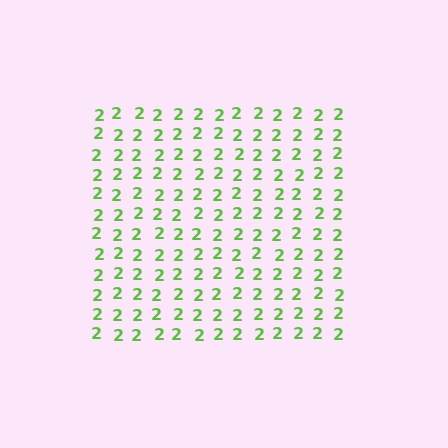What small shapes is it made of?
It is made of small digit 2's.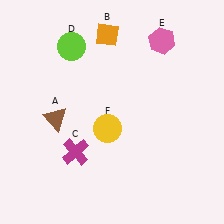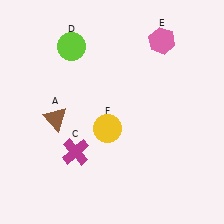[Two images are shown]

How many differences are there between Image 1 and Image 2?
There is 1 difference between the two images.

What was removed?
The orange diamond (B) was removed in Image 2.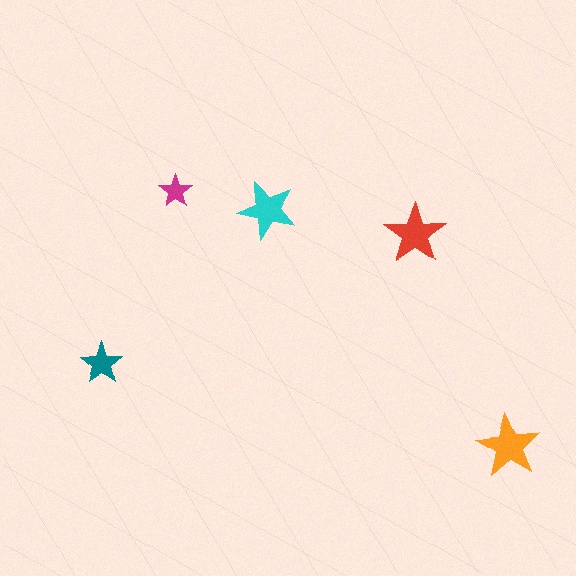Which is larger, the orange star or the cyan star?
The orange one.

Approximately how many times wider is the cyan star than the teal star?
About 1.5 times wider.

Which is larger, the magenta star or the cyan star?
The cyan one.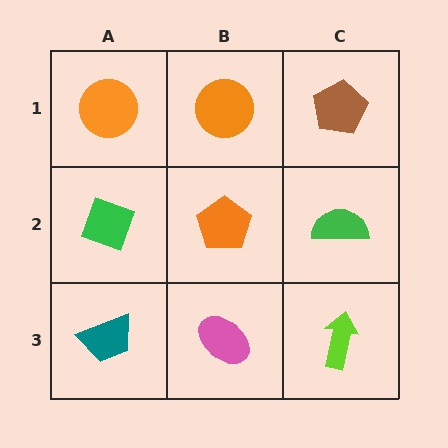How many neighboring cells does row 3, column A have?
2.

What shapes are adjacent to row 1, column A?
A green diamond (row 2, column A), an orange circle (row 1, column B).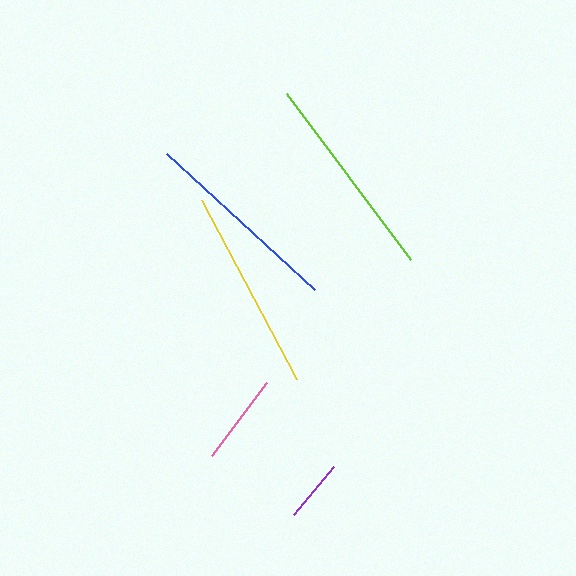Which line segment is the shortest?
The purple line is the shortest at approximately 62 pixels.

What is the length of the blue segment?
The blue segment is approximately 201 pixels long.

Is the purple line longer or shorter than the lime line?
The lime line is longer than the purple line.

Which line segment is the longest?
The lime line is the longest at approximately 207 pixels.